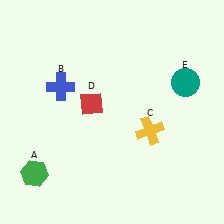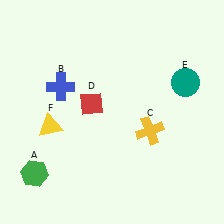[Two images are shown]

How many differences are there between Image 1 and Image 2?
There is 1 difference between the two images.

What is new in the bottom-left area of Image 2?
A yellow triangle (F) was added in the bottom-left area of Image 2.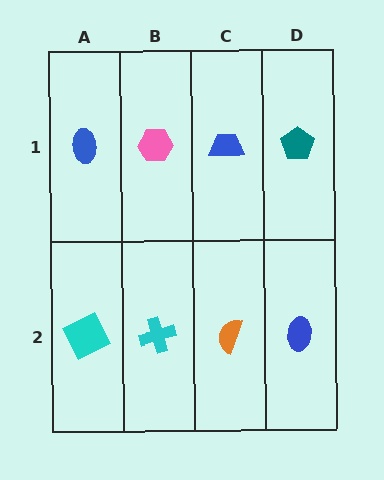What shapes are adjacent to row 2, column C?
A blue trapezoid (row 1, column C), a cyan cross (row 2, column B), a blue ellipse (row 2, column D).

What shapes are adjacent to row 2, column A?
A blue ellipse (row 1, column A), a cyan cross (row 2, column B).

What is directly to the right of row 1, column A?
A pink hexagon.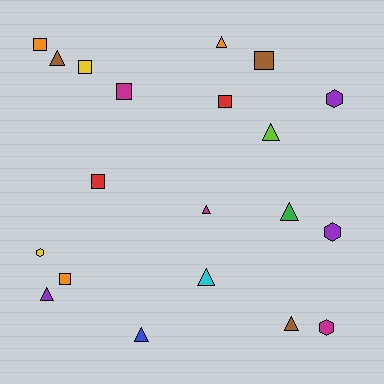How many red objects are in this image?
There are 2 red objects.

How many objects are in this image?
There are 20 objects.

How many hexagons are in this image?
There are 4 hexagons.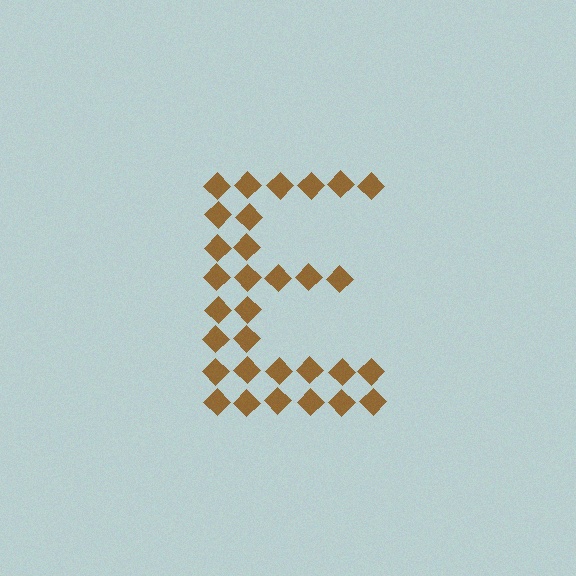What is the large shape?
The large shape is the letter E.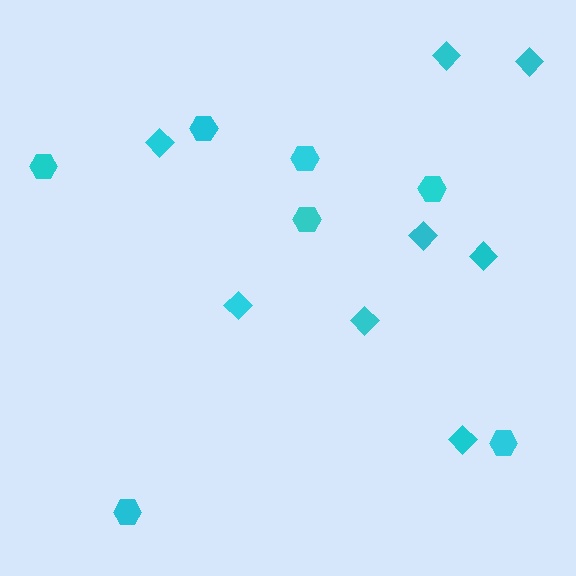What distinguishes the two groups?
There are 2 groups: one group of hexagons (7) and one group of diamonds (8).